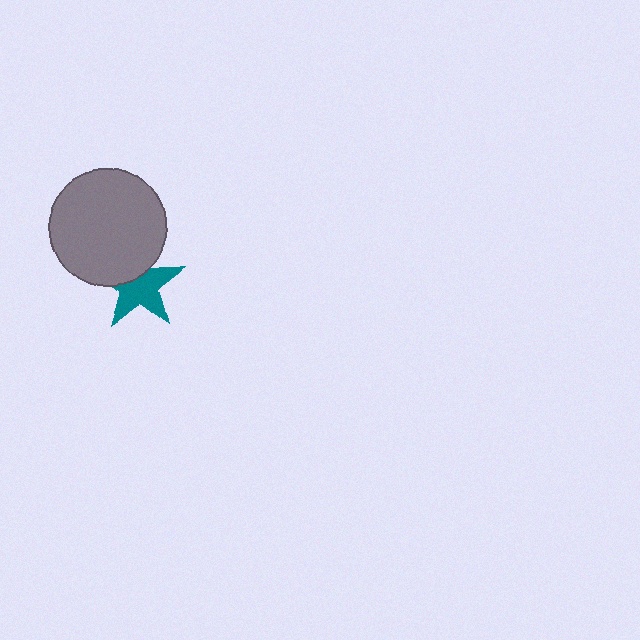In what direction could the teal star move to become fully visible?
The teal star could move down. That would shift it out from behind the gray circle entirely.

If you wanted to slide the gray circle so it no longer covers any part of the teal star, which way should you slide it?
Slide it up — that is the most direct way to separate the two shapes.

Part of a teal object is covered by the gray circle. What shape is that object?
It is a star.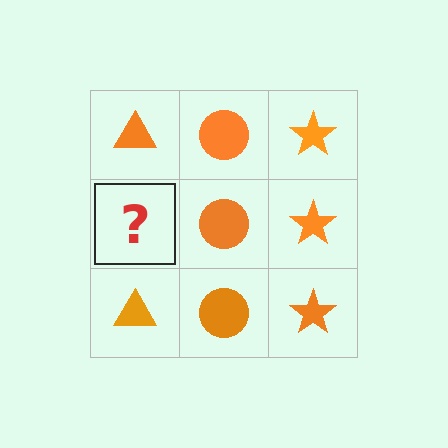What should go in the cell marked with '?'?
The missing cell should contain an orange triangle.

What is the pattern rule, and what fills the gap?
The rule is that each column has a consistent shape. The gap should be filled with an orange triangle.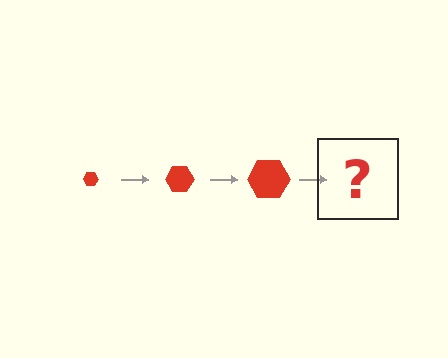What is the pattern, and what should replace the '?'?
The pattern is that the hexagon gets progressively larger each step. The '?' should be a red hexagon, larger than the previous one.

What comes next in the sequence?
The next element should be a red hexagon, larger than the previous one.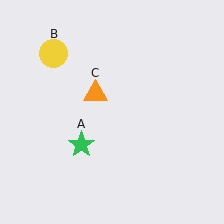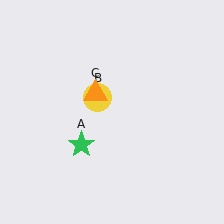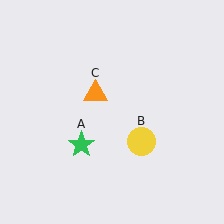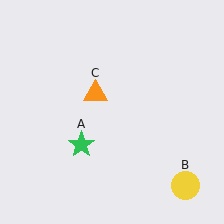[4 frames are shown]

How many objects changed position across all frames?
1 object changed position: yellow circle (object B).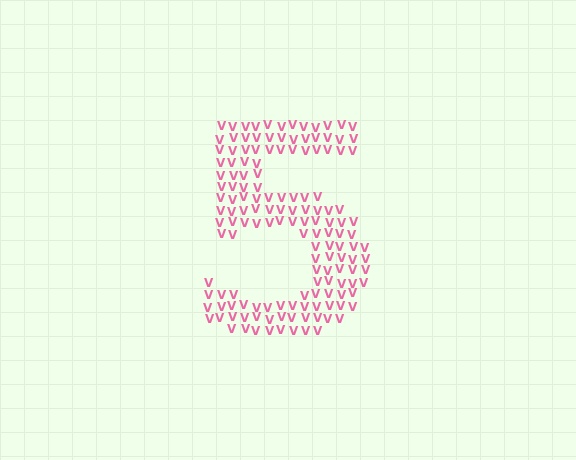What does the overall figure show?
The overall figure shows the digit 5.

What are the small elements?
The small elements are letter V's.